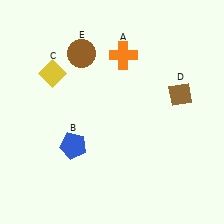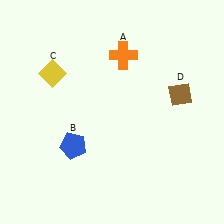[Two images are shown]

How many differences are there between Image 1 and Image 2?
There is 1 difference between the two images.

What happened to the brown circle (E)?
The brown circle (E) was removed in Image 2. It was in the top-left area of Image 1.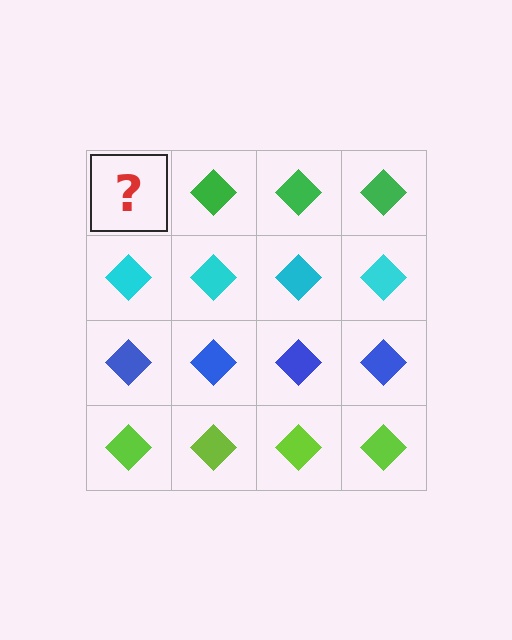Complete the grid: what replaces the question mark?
The question mark should be replaced with a green diamond.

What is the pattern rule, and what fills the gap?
The rule is that each row has a consistent color. The gap should be filled with a green diamond.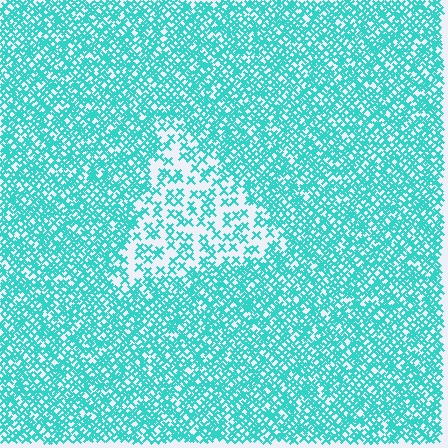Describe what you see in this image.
The image contains small cyan elements arranged at two different densities. A triangle-shaped region is visible where the elements are less densely packed than the surrounding area.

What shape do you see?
I see a triangle.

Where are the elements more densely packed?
The elements are more densely packed outside the triangle boundary.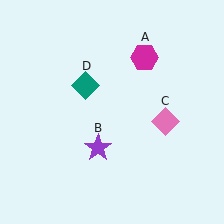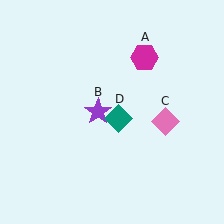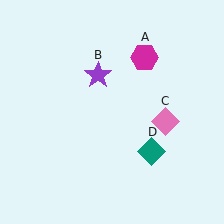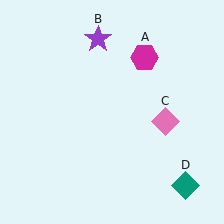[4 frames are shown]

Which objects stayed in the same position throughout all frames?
Magenta hexagon (object A) and pink diamond (object C) remained stationary.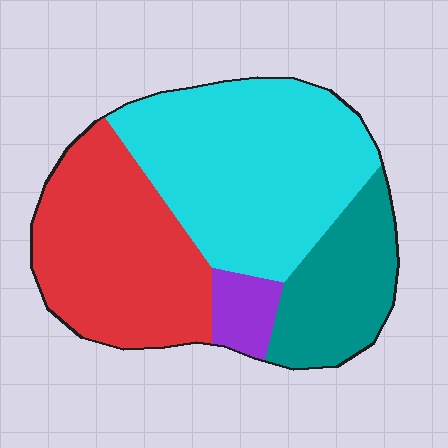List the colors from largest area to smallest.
From largest to smallest: cyan, red, teal, purple.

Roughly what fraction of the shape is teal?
Teal covers about 20% of the shape.